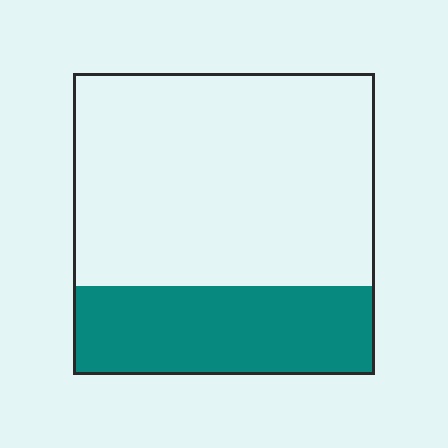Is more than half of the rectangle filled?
No.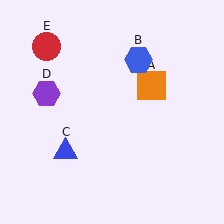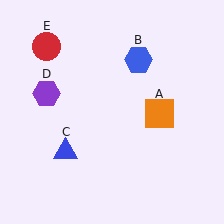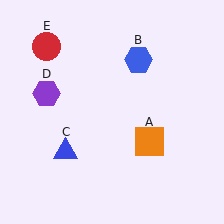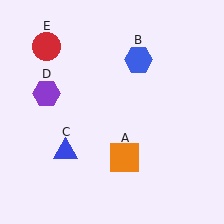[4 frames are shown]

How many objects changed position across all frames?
1 object changed position: orange square (object A).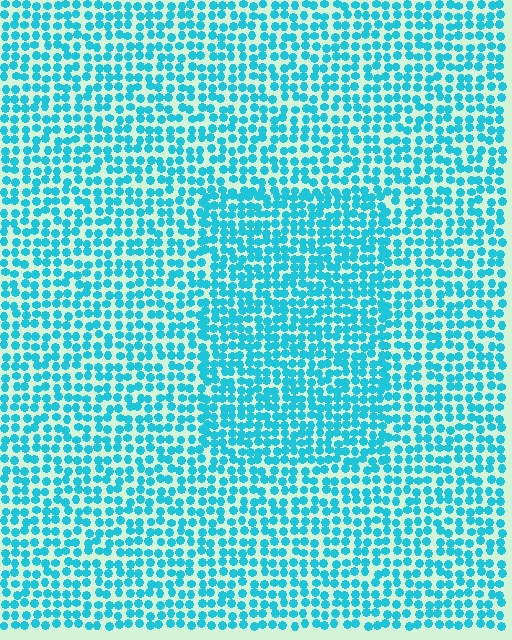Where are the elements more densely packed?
The elements are more densely packed inside the rectangle boundary.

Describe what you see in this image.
The image contains small cyan elements arranged at two different densities. A rectangle-shaped region is visible where the elements are more densely packed than the surrounding area.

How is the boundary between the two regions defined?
The boundary is defined by a change in element density (approximately 1.4x ratio). All elements are the same color, size, and shape.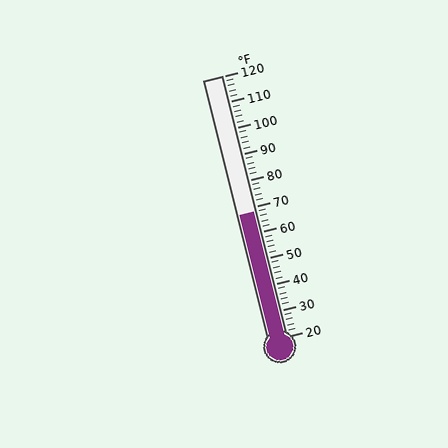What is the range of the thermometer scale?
The thermometer scale ranges from 20°F to 120°F.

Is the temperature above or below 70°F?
The temperature is below 70°F.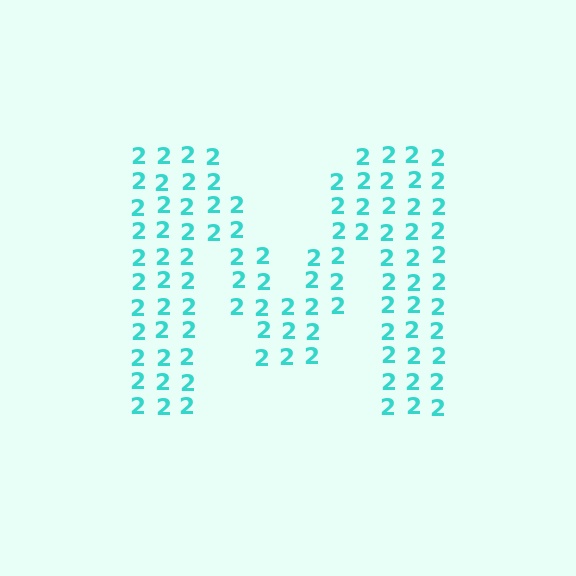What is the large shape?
The large shape is the letter M.